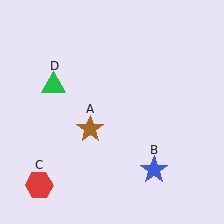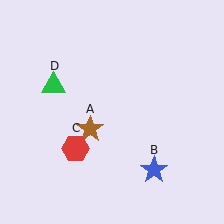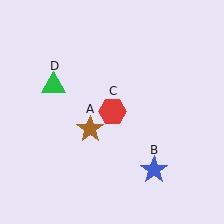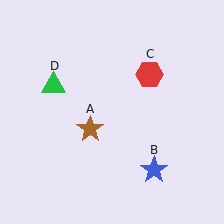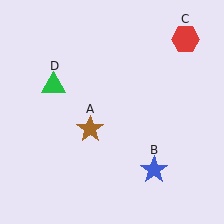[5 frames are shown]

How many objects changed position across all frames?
1 object changed position: red hexagon (object C).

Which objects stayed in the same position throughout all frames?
Brown star (object A) and blue star (object B) and green triangle (object D) remained stationary.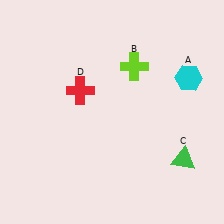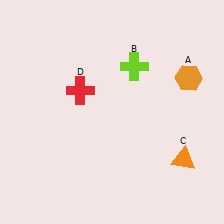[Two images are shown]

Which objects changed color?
A changed from cyan to orange. C changed from green to orange.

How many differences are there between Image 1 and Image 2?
There are 2 differences between the two images.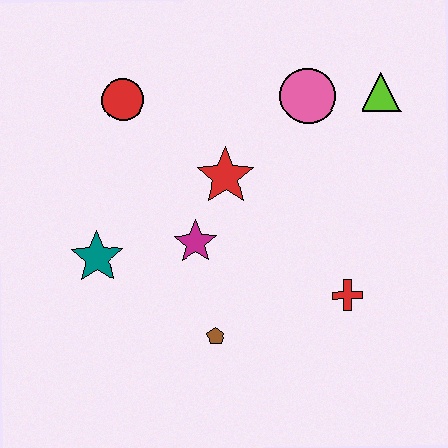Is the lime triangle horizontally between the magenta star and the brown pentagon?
No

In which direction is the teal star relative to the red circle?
The teal star is below the red circle.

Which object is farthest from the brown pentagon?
The lime triangle is farthest from the brown pentagon.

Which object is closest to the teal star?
The magenta star is closest to the teal star.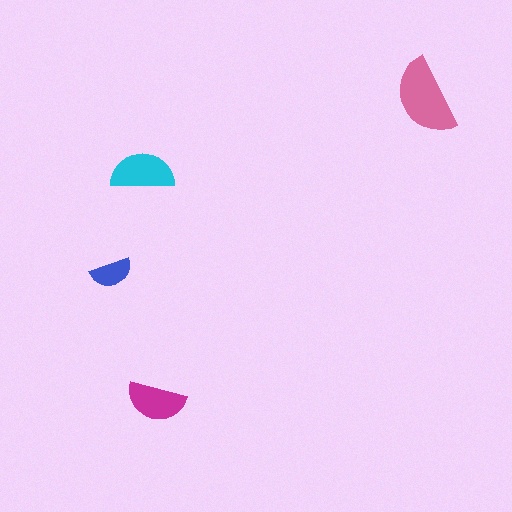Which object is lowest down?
The magenta semicircle is bottommost.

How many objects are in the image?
There are 4 objects in the image.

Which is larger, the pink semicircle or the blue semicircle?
The pink one.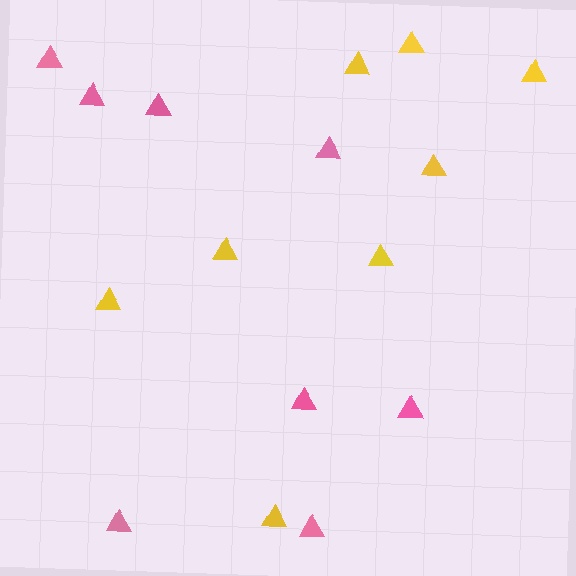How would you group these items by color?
There are 2 groups: one group of pink triangles (8) and one group of yellow triangles (8).